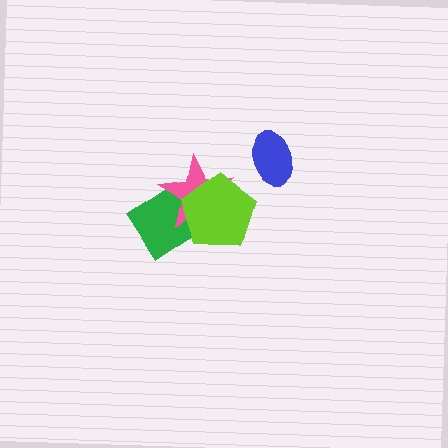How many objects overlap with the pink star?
2 objects overlap with the pink star.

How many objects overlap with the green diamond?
2 objects overlap with the green diamond.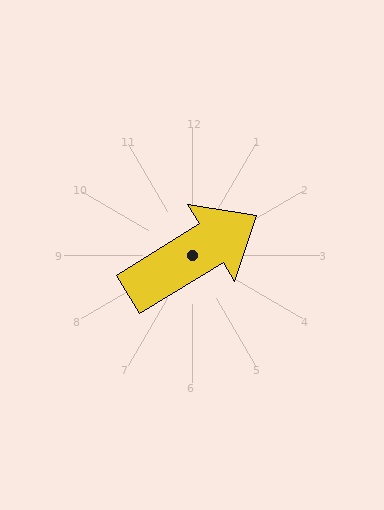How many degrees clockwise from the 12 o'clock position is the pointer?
Approximately 58 degrees.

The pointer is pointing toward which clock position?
Roughly 2 o'clock.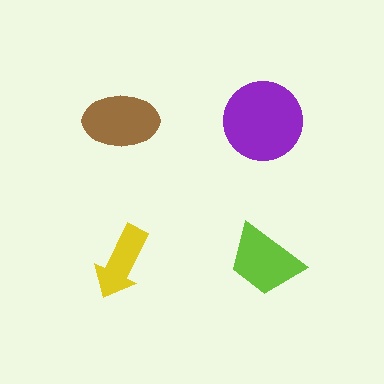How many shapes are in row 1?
2 shapes.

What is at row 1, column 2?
A purple circle.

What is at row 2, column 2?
A lime trapezoid.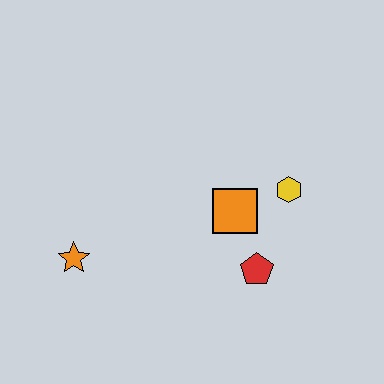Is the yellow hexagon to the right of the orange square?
Yes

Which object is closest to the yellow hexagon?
The orange square is closest to the yellow hexagon.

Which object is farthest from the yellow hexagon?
The orange star is farthest from the yellow hexagon.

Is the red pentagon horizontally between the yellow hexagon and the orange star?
Yes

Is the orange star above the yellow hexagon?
No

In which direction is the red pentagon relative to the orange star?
The red pentagon is to the right of the orange star.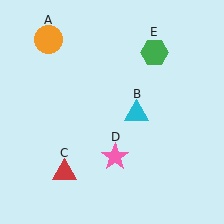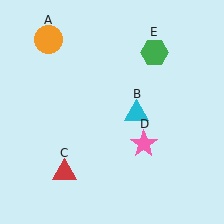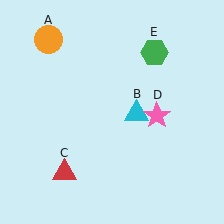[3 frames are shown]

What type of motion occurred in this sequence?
The pink star (object D) rotated counterclockwise around the center of the scene.